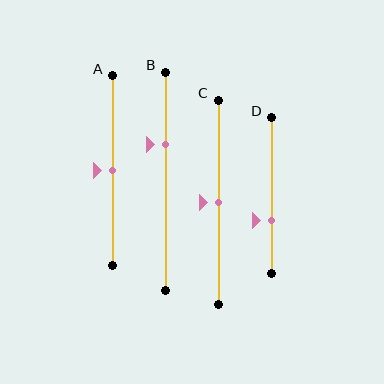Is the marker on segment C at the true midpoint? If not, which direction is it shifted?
Yes, the marker on segment C is at the true midpoint.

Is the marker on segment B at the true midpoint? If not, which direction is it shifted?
No, the marker on segment B is shifted upward by about 17% of the segment length.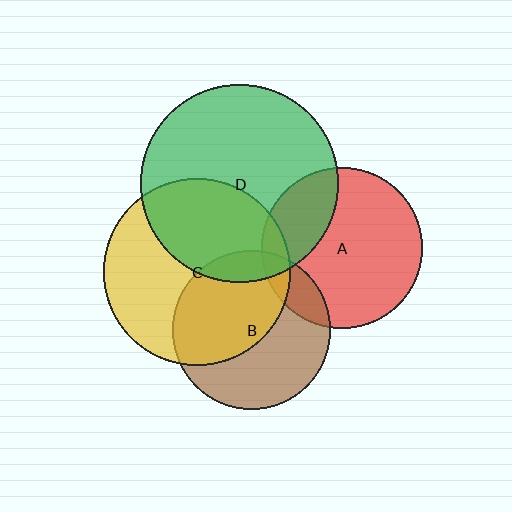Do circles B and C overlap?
Yes.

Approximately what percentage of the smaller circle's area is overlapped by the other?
Approximately 50%.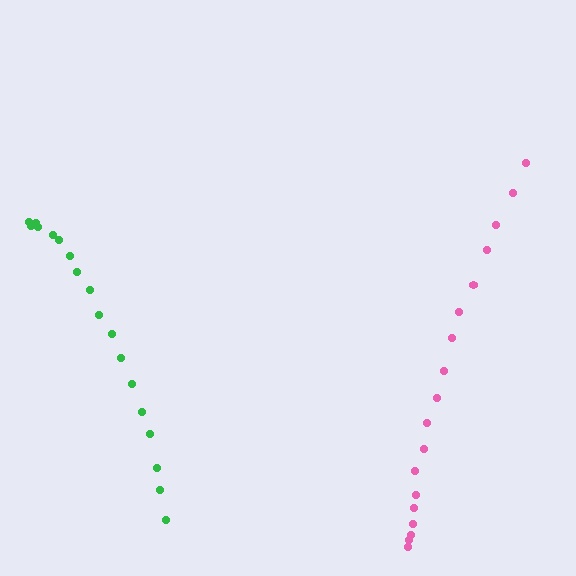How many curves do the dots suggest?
There are 2 distinct paths.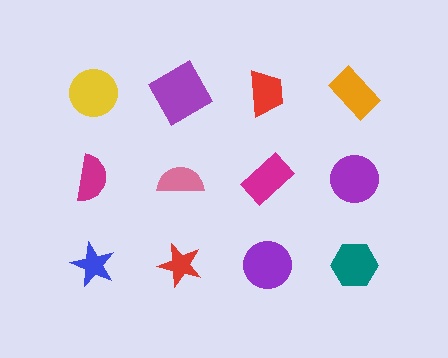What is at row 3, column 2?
A red star.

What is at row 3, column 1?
A blue star.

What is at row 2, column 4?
A purple circle.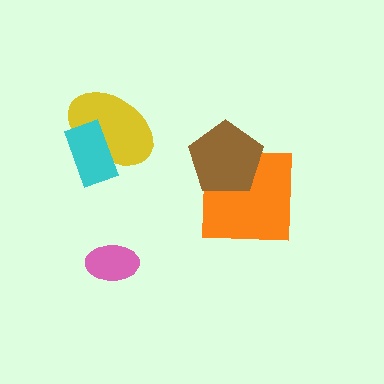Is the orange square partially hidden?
Yes, it is partially covered by another shape.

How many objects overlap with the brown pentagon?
1 object overlaps with the brown pentagon.